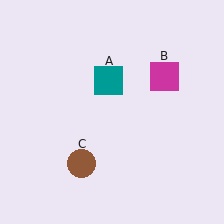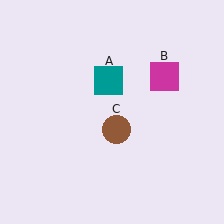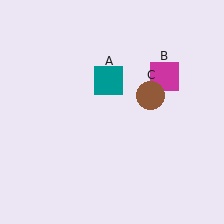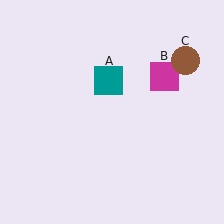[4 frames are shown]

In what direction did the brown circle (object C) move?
The brown circle (object C) moved up and to the right.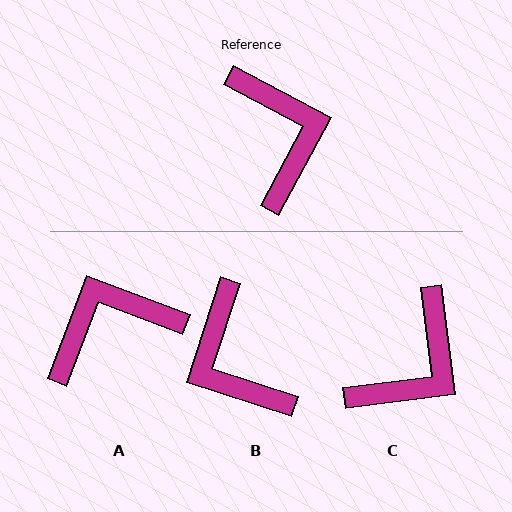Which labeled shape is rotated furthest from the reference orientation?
B, about 170 degrees away.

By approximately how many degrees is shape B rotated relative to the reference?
Approximately 170 degrees clockwise.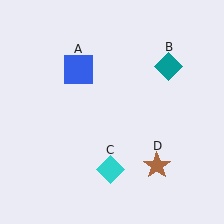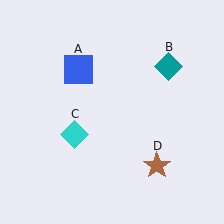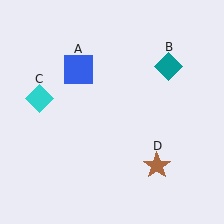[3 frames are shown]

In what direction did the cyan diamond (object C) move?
The cyan diamond (object C) moved up and to the left.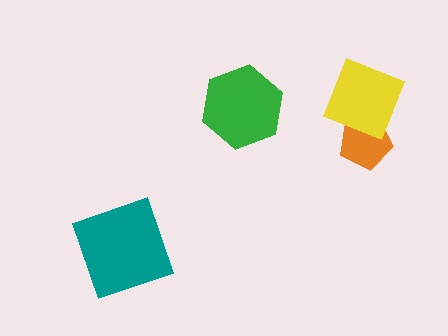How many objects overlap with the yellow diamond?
1 object overlaps with the yellow diamond.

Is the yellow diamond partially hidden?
No, no other shape covers it.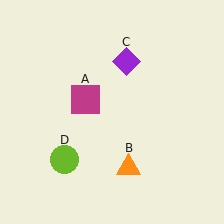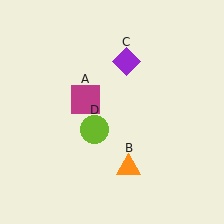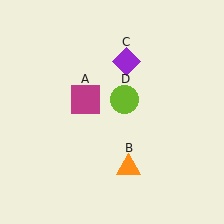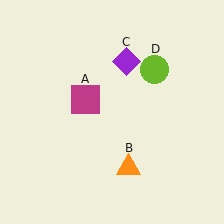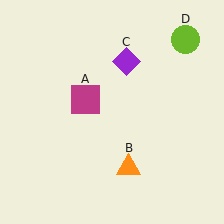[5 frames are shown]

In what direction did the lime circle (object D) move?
The lime circle (object D) moved up and to the right.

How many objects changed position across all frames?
1 object changed position: lime circle (object D).